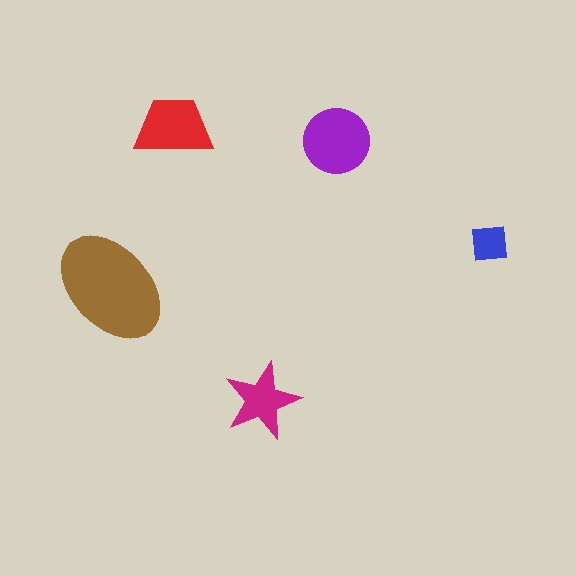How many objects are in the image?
There are 5 objects in the image.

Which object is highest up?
The red trapezoid is topmost.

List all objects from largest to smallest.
The brown ellipse, the purple circle, the red trapezoid, the magenta star, the blue square.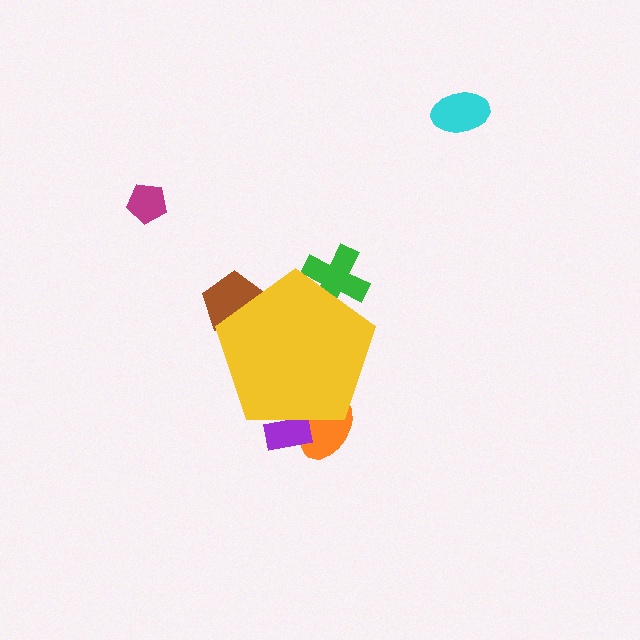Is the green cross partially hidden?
Yes, the green cross is partially hidden behind the yellow pentagon.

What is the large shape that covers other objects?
A yellow pentagon.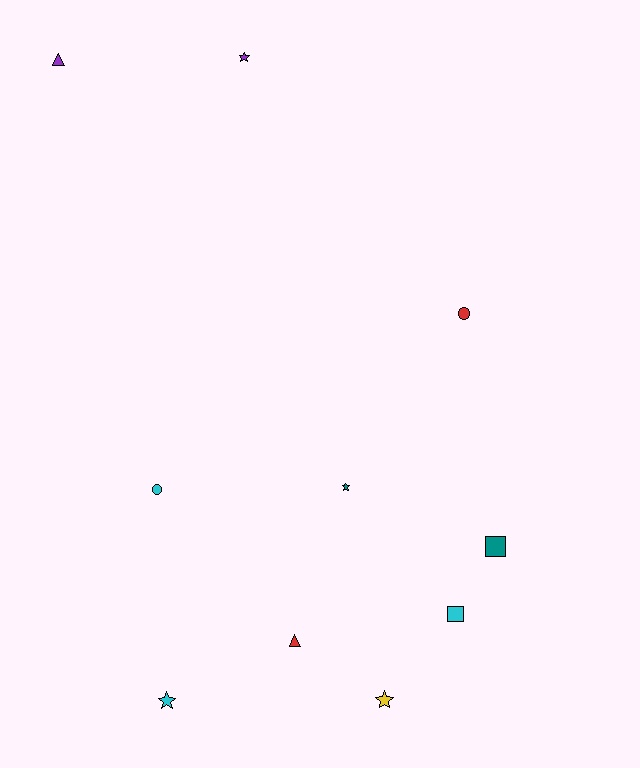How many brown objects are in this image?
There are no brown objects.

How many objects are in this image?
There are 10 objects.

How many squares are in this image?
There are 2 squares.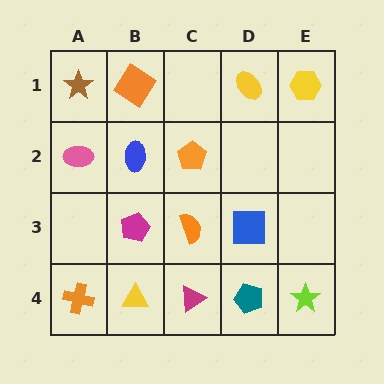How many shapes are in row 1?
4 shapes.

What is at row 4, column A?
An orange cross.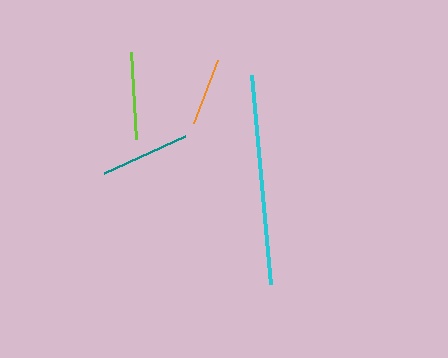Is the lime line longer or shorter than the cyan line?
The cyan line is longer than the lime line.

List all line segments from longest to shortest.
From longest to shortest: cyan, teal, lime, orange.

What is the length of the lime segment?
The lime segment is approximately 86 pixels long.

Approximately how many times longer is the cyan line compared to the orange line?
The cyan line is approximately 3.1 times the length of the orange line.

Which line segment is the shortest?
The orange line is the shortest at approximately 68 pixels.